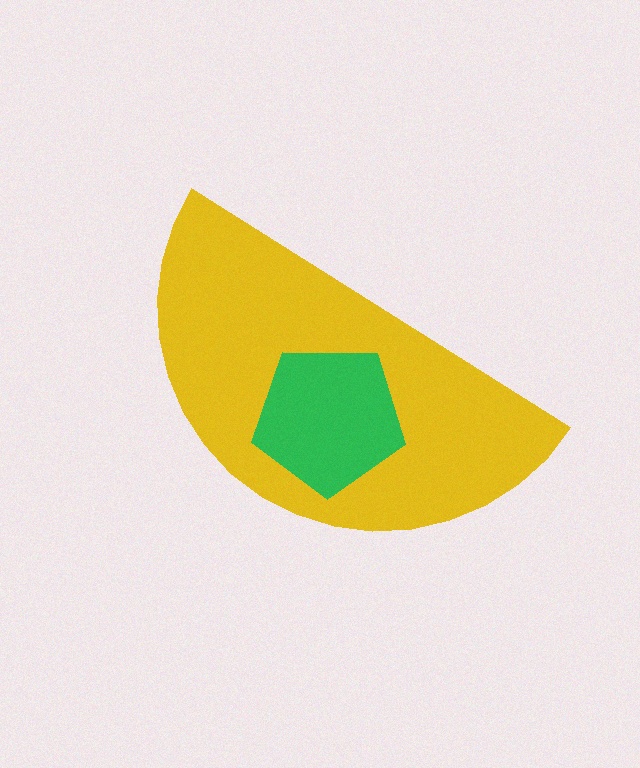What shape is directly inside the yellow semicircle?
The green pentagon.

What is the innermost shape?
The green pentagon.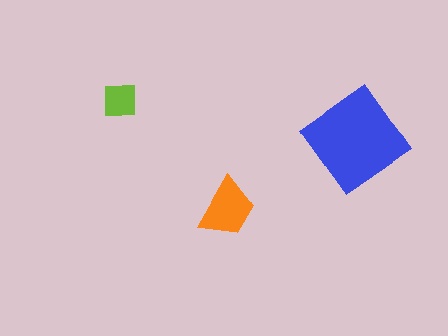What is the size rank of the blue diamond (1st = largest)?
1st.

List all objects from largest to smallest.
The blue diamond, the orange trapezoid, the lime square.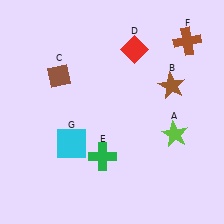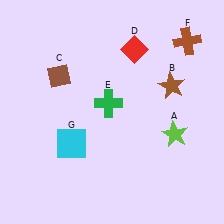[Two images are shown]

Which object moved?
The green cross (E) moved up.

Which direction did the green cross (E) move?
The green cross (E) moved up.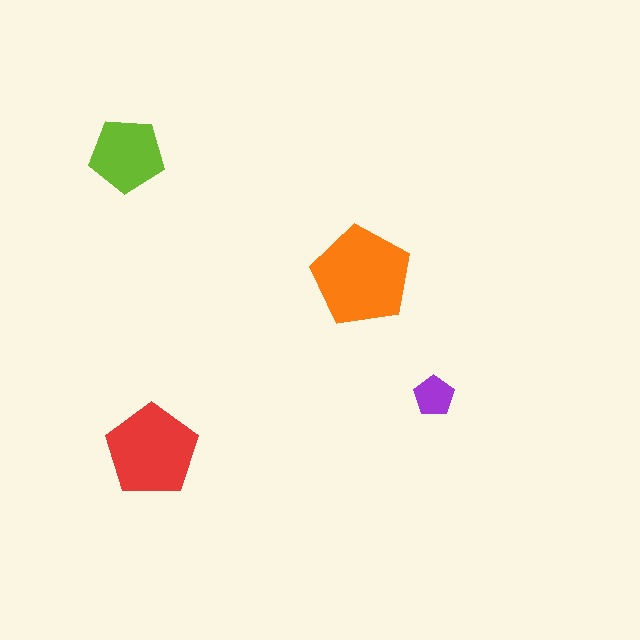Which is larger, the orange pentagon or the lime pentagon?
The orange one.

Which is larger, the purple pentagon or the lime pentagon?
The lime one.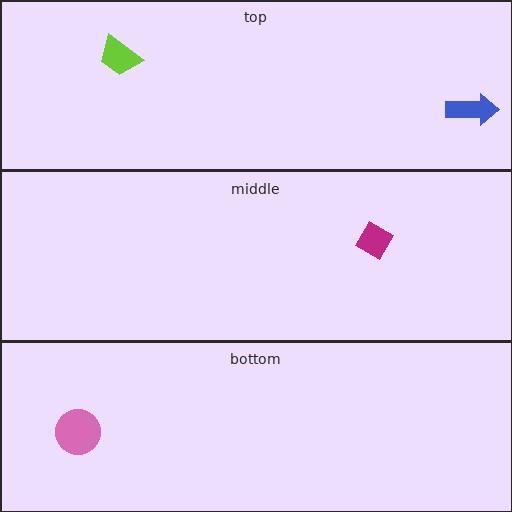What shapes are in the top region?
The lime trapezoid, the blue arrow.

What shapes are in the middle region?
The magenta diamond.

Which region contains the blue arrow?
The top region.